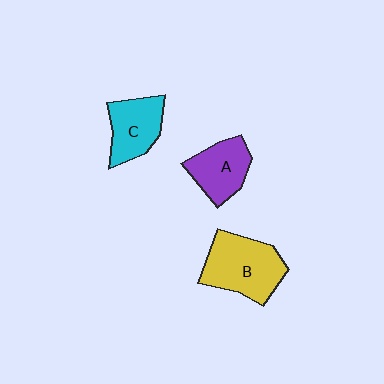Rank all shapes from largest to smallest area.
From largest to smallest: B (yellow), C (cyan), A (purple).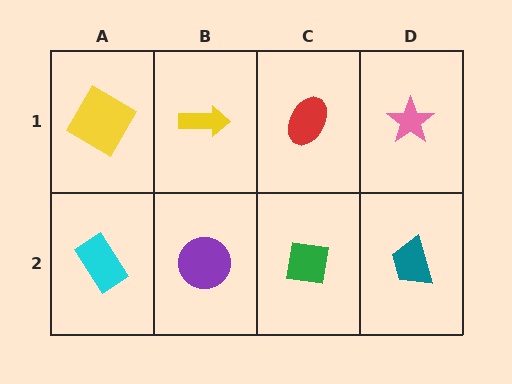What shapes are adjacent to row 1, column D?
A teal trapezoid (row 2, column D), a red ellipse (row 1, column C).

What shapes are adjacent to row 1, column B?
A purple circle (row 2, column B), a yellow square (row 1, column A), a red ellipse (row 1, column C).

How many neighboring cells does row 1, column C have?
3.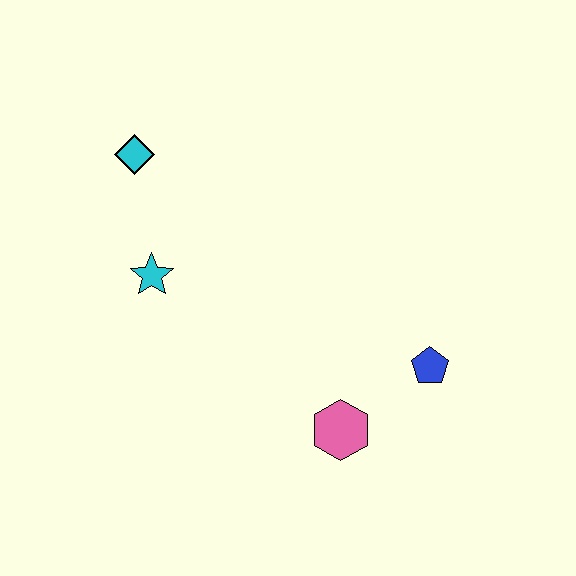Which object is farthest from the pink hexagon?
The cyan diamond is farthest from the pink hexagon.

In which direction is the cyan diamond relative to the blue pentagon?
The cyan diamond is to the left of the blue pentagon.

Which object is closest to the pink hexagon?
The blue pentagon is closest to the pink hexagon.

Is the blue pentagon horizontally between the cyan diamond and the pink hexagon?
No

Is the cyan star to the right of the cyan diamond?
Yes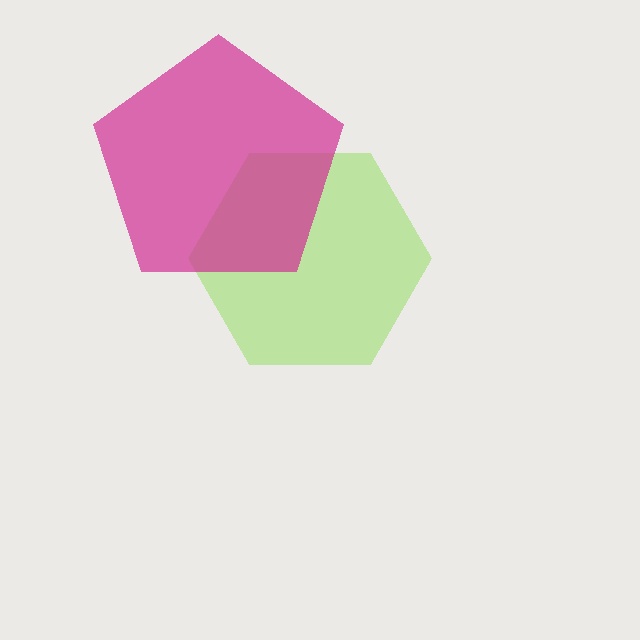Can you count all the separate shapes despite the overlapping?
Yes, there are 2 separate shapes.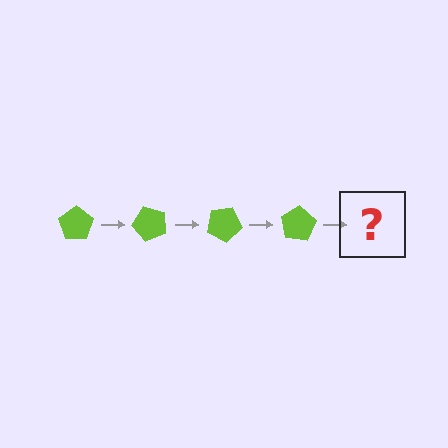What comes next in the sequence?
The next element should be a lime pentagon rotated 200 degrees.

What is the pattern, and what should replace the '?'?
The pattern is that the pentagon rotates 50 degrees each step. The '?' should be a lime pentagon rotated 200 degrees.